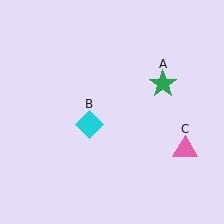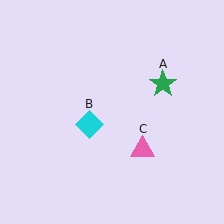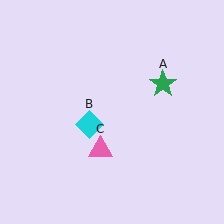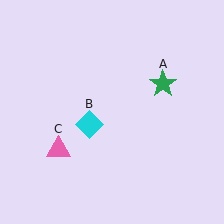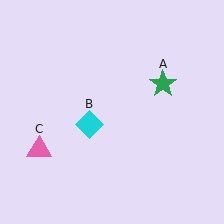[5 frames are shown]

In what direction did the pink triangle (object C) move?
The pink triangle (object C) moved left.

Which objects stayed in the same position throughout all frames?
Green star (object A) and cyan diamond (object B) remained stationary.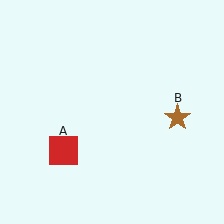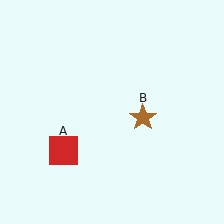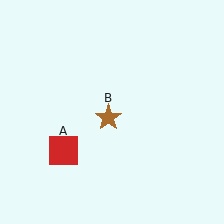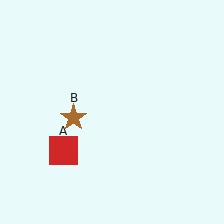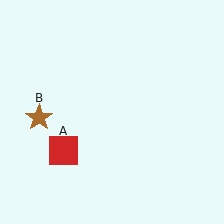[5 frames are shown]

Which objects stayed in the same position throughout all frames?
Red square (object A) remained stationary.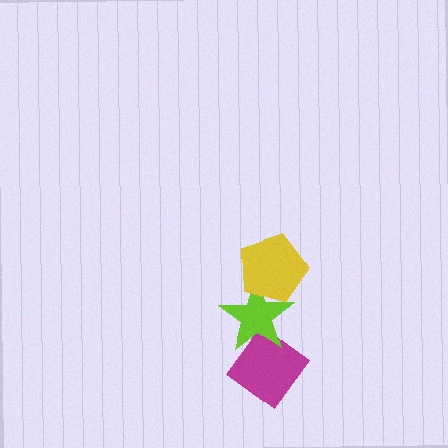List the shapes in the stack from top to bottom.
From top to bottom: the yellow pentagon, the lime star, the magenta diamond.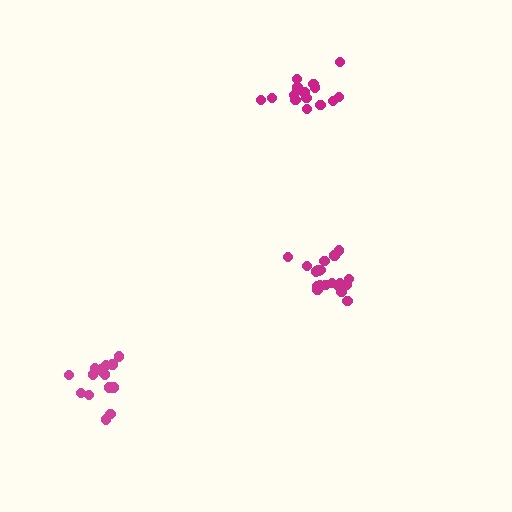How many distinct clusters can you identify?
There are 3 distinct clusters.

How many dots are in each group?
Group 1: 16 dots, Group 2: 19 dots, Group 3: 15 dots (50 total).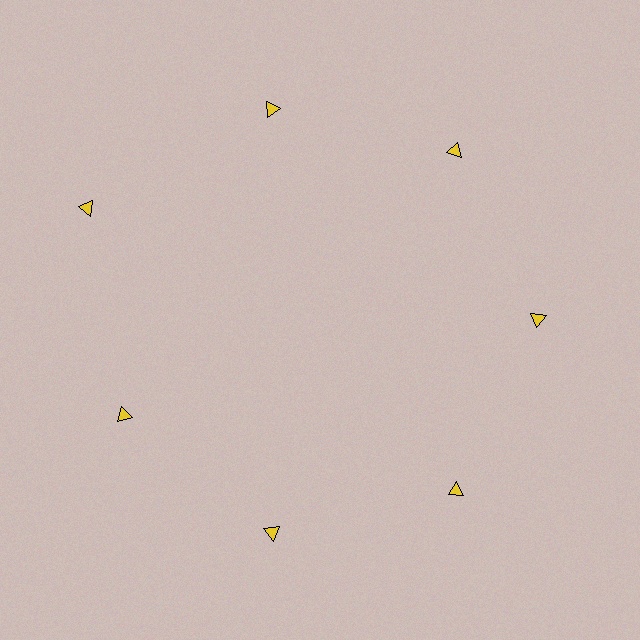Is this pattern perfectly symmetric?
No. The 7 yellow triangles are arranged in a ring, but one element near the 10 o'clock position is pushed outward from the center, breaking the 7-fold rotational symmetry.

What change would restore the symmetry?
The symmetry would be restored by moving it inward, back onto the ring so that all 7 triangles sit at equal angles and equal distance from the center.